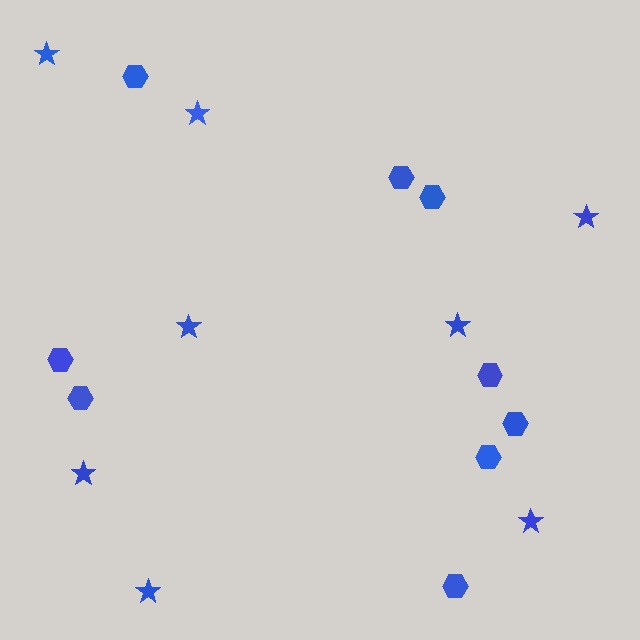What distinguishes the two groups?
There are 2 groups: one group of stars (8) and one group of hexagons (9).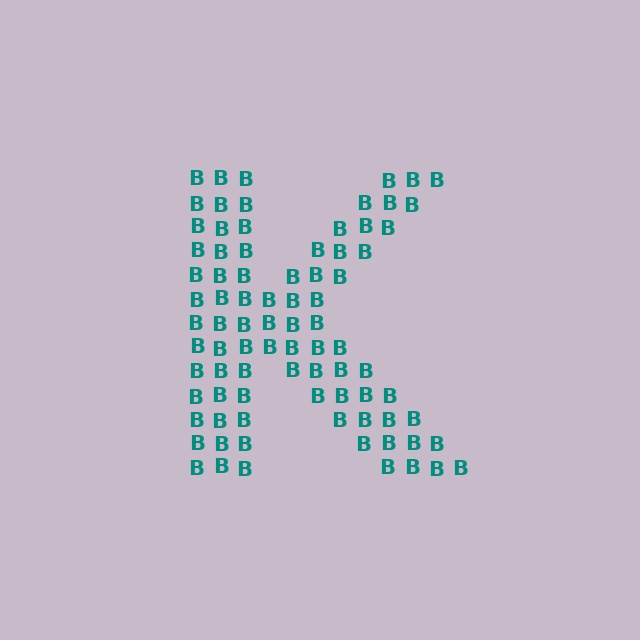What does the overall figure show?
The overall figure shows the letter K.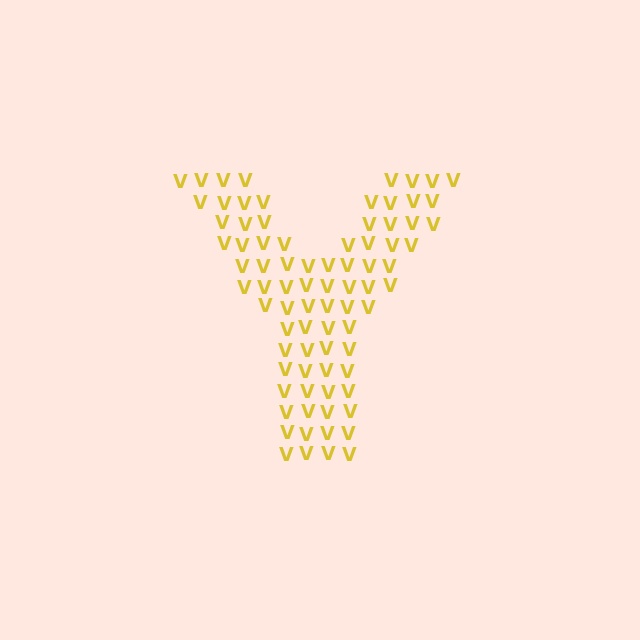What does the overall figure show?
The overall figure shows the letter Y.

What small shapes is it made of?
It is made of small letter V's.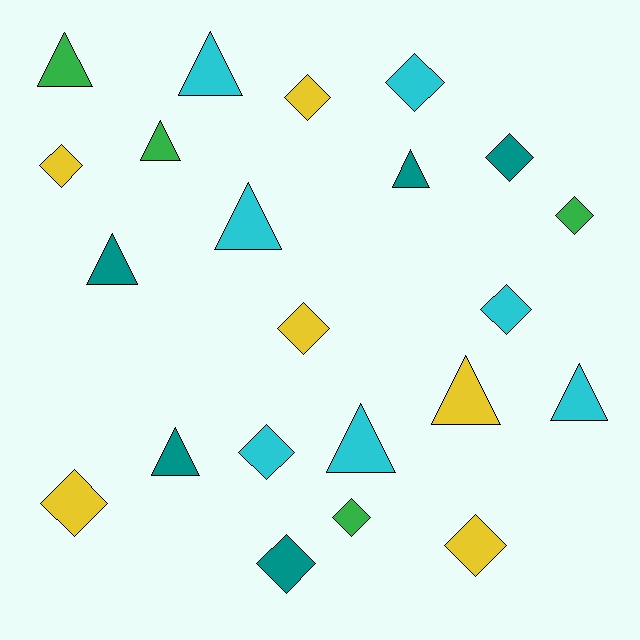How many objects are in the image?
There are 22 objects.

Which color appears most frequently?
Cyan, with 7 objects.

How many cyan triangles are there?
There are 4 cyan triangles.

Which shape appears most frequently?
Diamond, with 12 objects.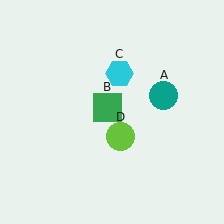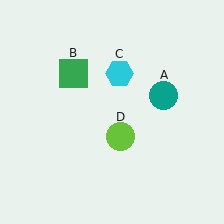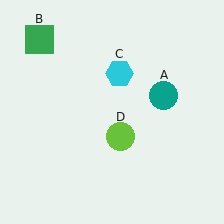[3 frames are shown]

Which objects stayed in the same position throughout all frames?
Teal circle (object A) and cyan hexagon (object C) and lime circle (object D) remained stationary.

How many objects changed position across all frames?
1 object changed position: green square (object B).